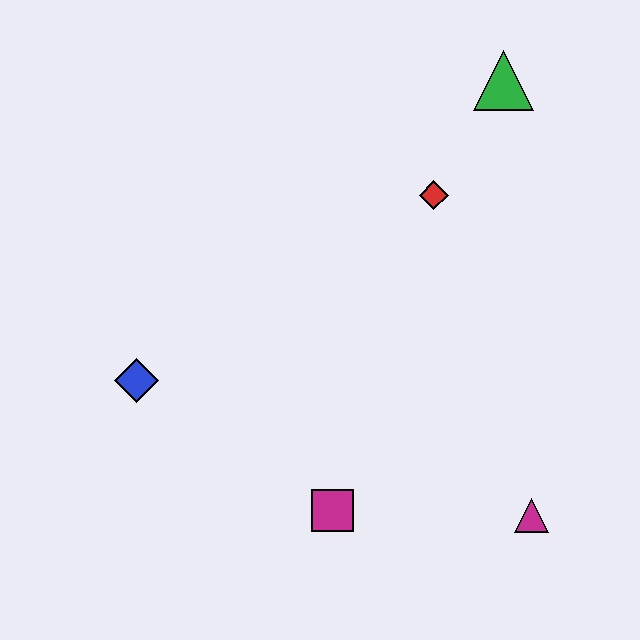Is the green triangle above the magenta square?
Yes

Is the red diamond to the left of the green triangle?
Yes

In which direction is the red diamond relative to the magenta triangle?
The red diamond is above the magenta triangle.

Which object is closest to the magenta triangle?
The magenta square is closest to the magenta triangle.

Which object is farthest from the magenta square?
The green triangle is farthest from the magenta square.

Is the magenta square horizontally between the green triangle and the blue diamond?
Yes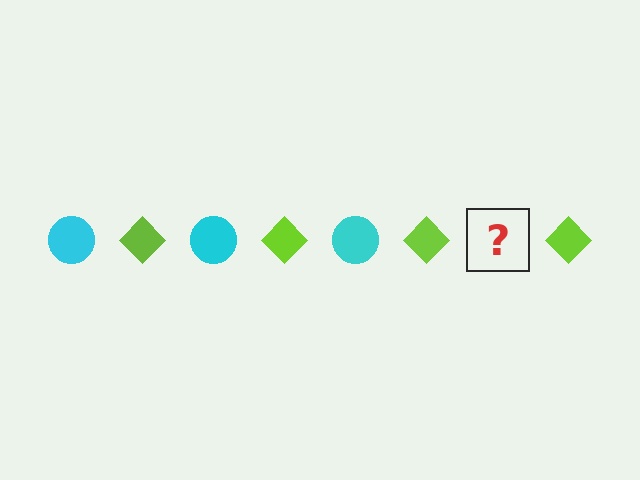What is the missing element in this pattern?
The missing element is a cyan circle.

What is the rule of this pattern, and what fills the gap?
The rule is that the pattern alternates between cyan circle and lime diamond. The gap should be filled with a cyan circle.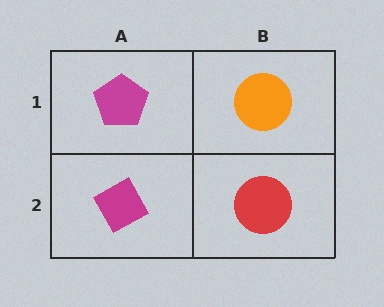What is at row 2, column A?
A magenta diamond.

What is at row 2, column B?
A red circle.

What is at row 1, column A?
A magenta pentagon.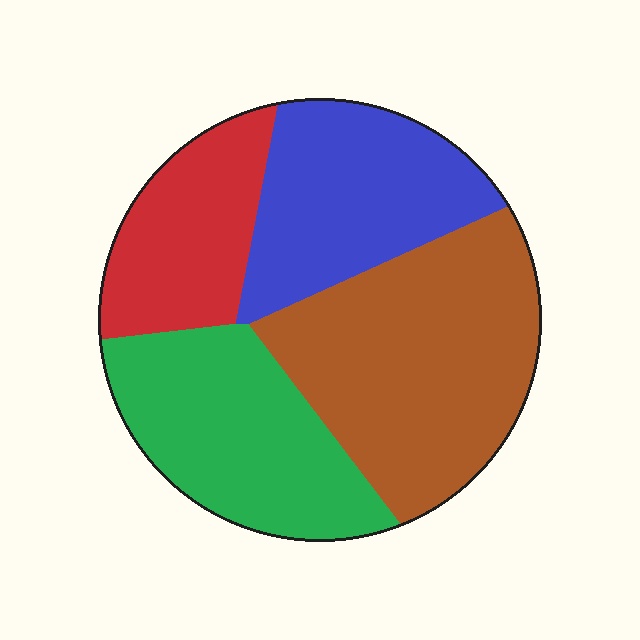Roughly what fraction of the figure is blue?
Blue covers roughly 25% of the figure.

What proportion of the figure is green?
Green covers 25% of the figure.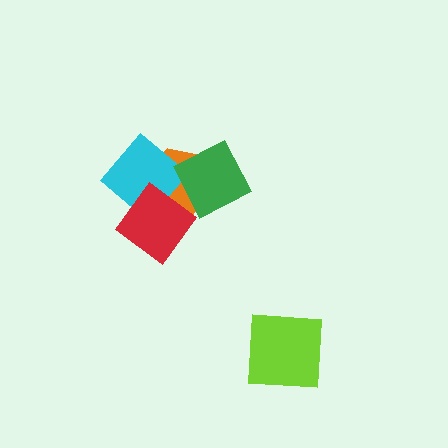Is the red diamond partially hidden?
No, no other shape covers it.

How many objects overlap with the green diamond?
1 object overlaps with the green diamond.